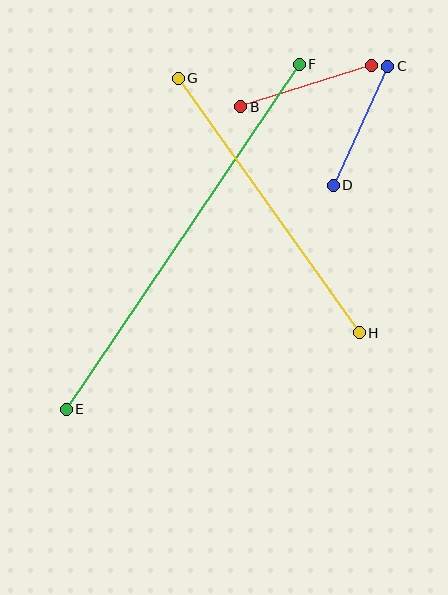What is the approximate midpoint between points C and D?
The midpoint is at approximately (360, 126) pixels.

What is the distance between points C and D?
The distance is approximately 131 pixels.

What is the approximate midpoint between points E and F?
The midpoint is at approximately (183, 237) pixels.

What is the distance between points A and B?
The distance is approximately 137 pixels.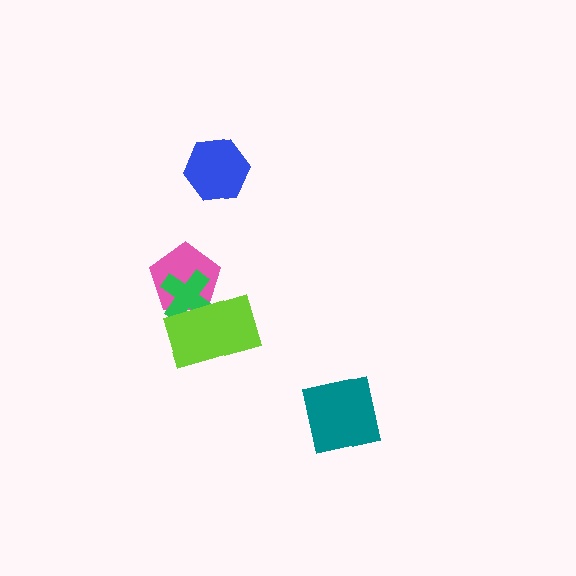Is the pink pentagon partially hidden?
Yes, it is partially covered by another shape.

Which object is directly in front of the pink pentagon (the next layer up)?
The green cross is directly in front of the pink pentagon.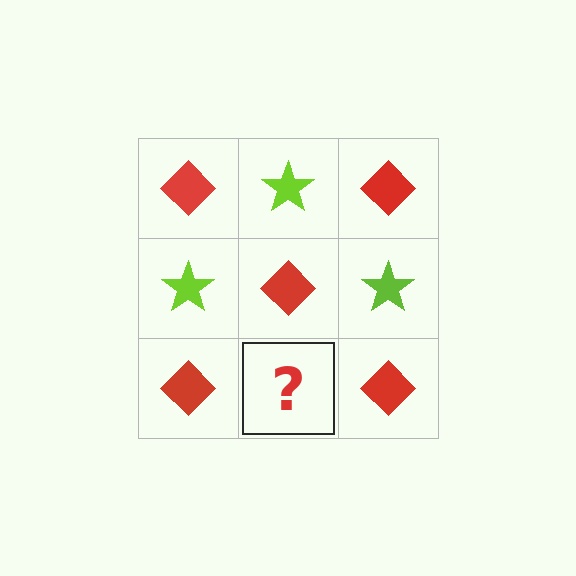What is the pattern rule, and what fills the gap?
The rule is that it alternates red diamond and lime star in a checkerboard pattern. The gap should be filled with a lime star.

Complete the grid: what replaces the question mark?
The question mark should be replaced with a lime star.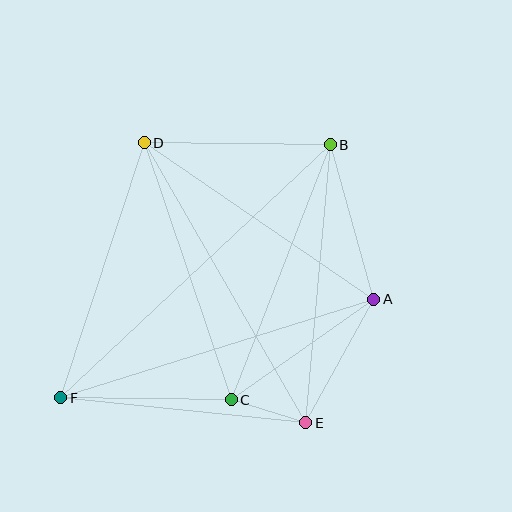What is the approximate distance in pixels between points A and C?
The distance between A and C is approximately 174 pixels.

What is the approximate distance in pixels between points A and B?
The distance between A and B is approximately 160 pixels.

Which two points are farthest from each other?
Points B and F are farthest from each other.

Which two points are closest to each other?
Points C and E are closest to each other.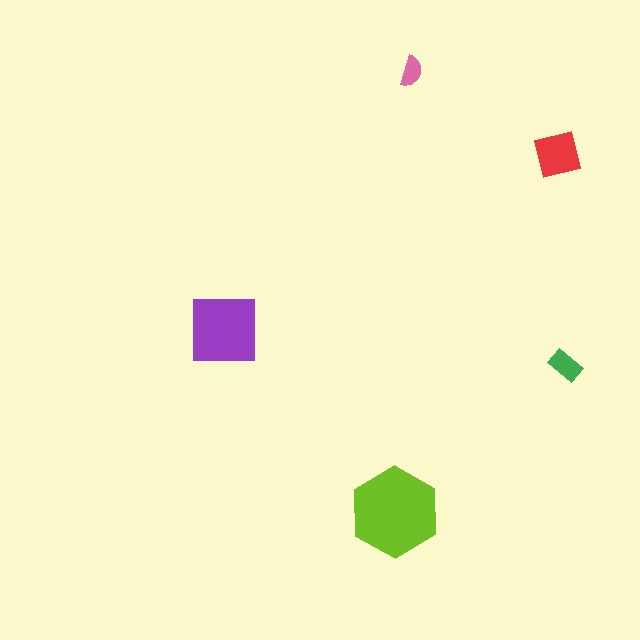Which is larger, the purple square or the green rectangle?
The purple square.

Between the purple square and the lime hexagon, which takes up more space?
The lime hexagon.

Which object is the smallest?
The pink semicircle.